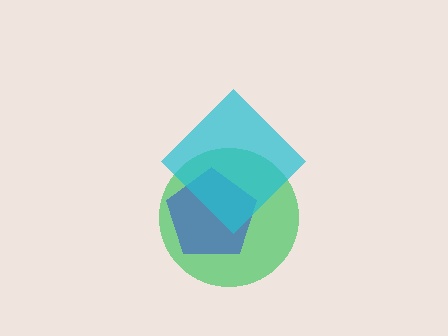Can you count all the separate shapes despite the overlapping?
Yes, there are 3 separate shapes.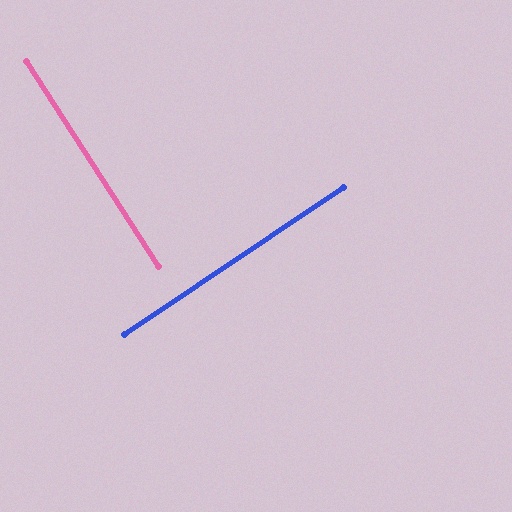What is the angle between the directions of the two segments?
Approximately 89 degrees.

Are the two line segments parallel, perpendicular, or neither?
Perpendicular — they meet at approximately 89°.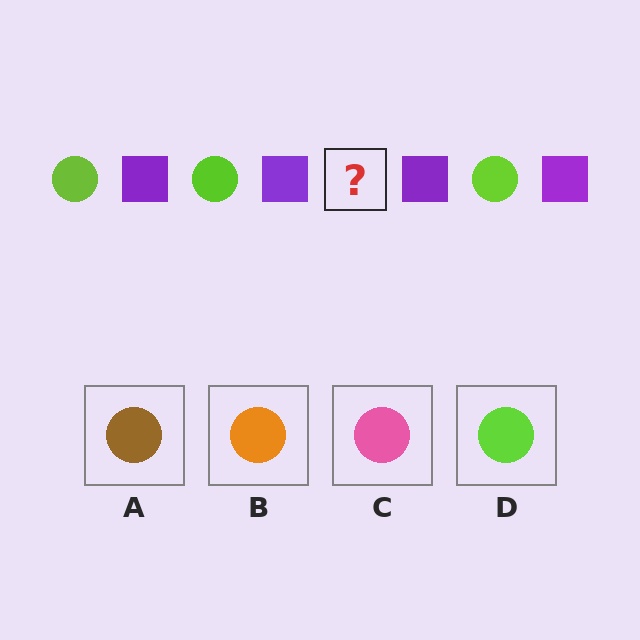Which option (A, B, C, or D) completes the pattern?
D.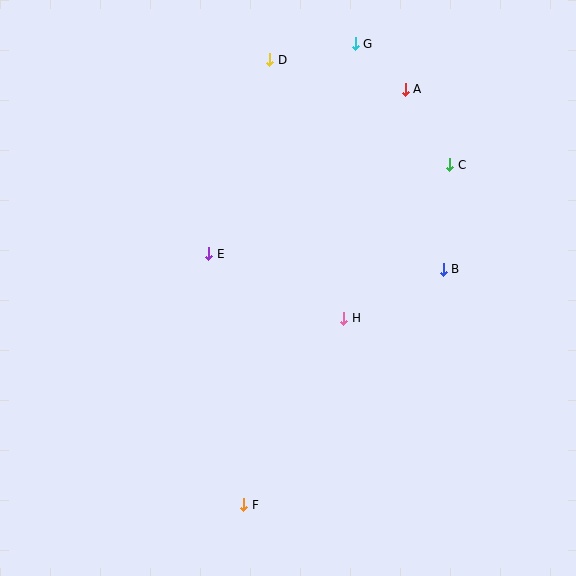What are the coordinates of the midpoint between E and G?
The midpoint between E and G is at (282, 149).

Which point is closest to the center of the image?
Point H at (344, 318) is closest to the center.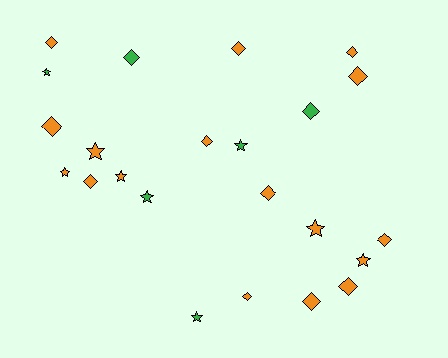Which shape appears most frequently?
Diamond, with 14 objects.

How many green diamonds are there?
There are 2 green diamonds.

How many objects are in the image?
There are 23 objects.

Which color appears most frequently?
Orange, with 17 objects.